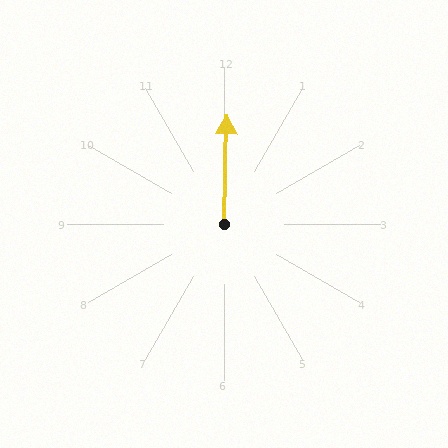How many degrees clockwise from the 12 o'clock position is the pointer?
Approximately 1 degrees.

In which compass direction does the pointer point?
North.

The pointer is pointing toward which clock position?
Roughly 12 o'clock.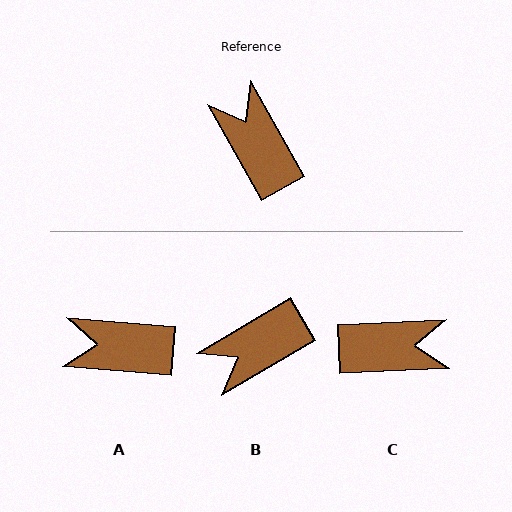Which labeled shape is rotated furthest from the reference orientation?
C, about 117 degrees away.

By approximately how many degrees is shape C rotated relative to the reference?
Approximately 117 degrees clockwise.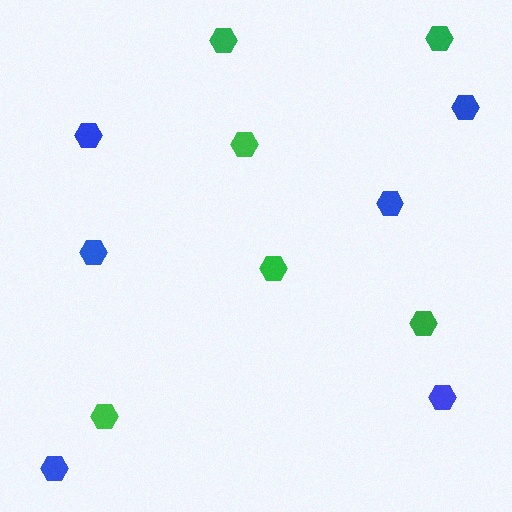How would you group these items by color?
There are 2 groups: one group of blue hexagons (6) and one group of green hexagons (6).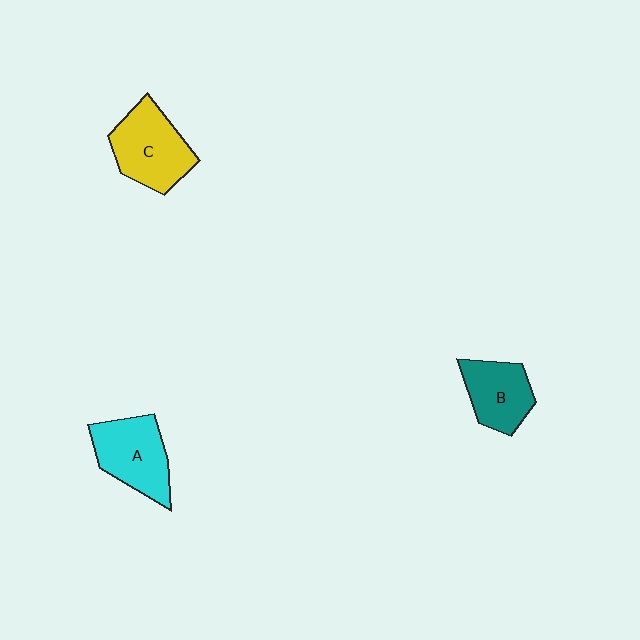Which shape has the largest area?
Shape C (yellow).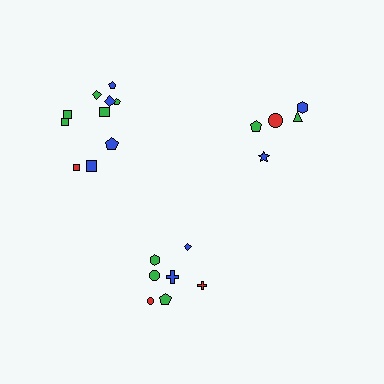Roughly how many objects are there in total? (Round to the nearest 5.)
Roughly 20 objects in total.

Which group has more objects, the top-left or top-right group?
The top-left group.